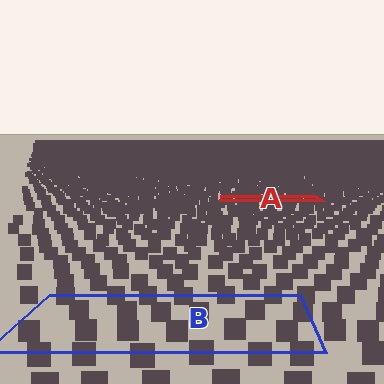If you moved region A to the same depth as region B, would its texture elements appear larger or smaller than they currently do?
They would appear larger. At a closer depth, the same texture elements are projected at a bigger on-screen size.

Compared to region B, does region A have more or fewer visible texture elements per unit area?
Region A has more texture elements per unit area — they are packed more densely because it is farther away.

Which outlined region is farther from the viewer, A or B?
Region A is farther from the viewer — the texture elements inside it appear smaller and more densely packed.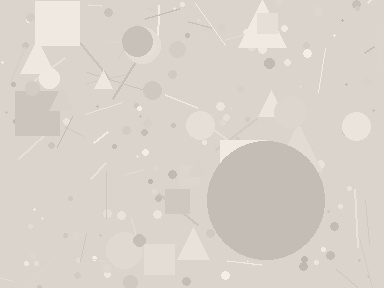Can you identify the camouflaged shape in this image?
The camouflaged shape is a circle.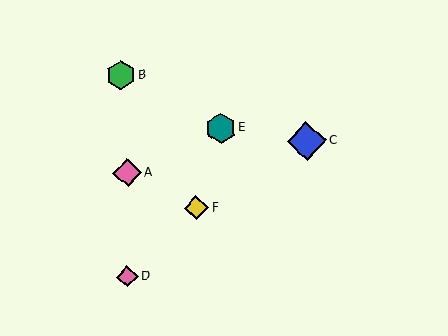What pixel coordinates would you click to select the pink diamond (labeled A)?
Click at (127, 173) to select the pink diamond A.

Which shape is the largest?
The blue diamond (labeled C) is the largest.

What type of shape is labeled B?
Shape B is a green hexagon.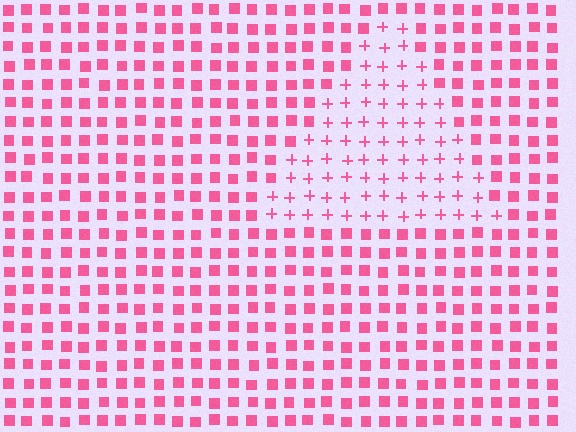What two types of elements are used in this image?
The image uses plus signs inside the triangle region and squares outside it.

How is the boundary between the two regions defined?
The boundary is defined by a change in element shape: plus signs inside vs. squares outside. All elements share the same color and spacing.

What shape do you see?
I see a triangle.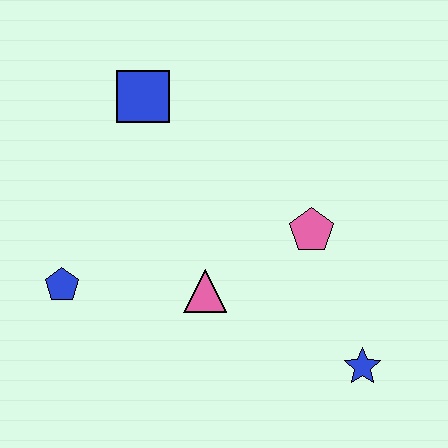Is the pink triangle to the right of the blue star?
No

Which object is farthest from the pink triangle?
The blue square is farthest from the pink triangle.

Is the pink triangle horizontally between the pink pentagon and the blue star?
No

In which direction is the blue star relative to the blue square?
The blue star is below the blue square.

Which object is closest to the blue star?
The pink pentagon is closest to the blue star.